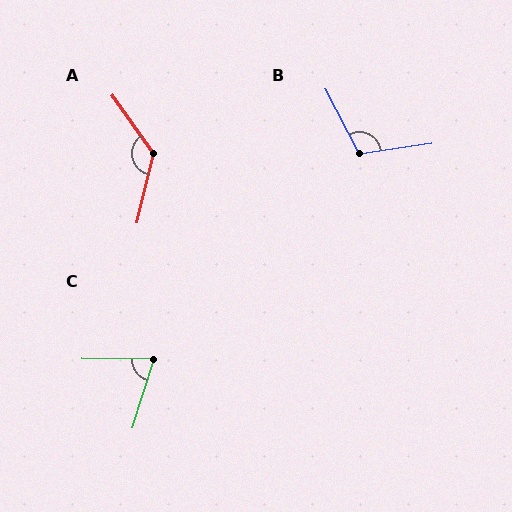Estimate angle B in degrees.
Approximately 110 degrees.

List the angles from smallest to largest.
C (73°), B (110°), A (131°).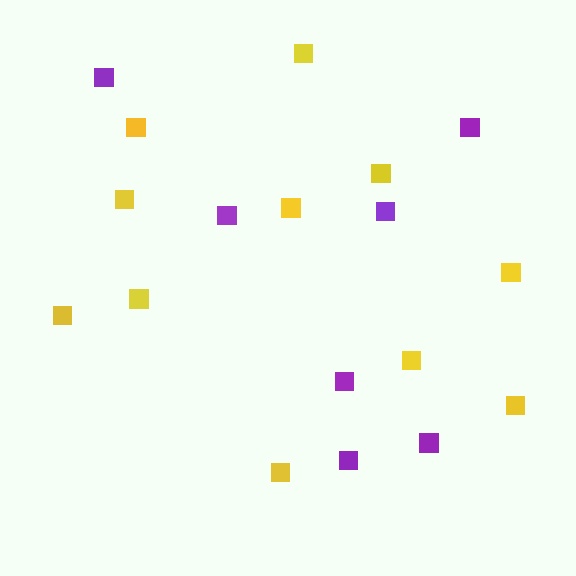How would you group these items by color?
There are 2 groups: one group of yellow squares (11) and one group of purple squares (7).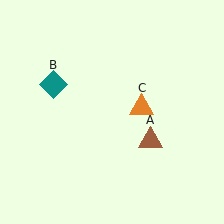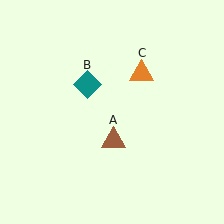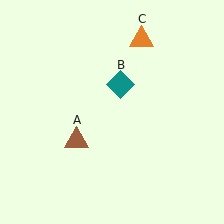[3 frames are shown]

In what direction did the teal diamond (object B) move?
The teal diamond (object B) moved right.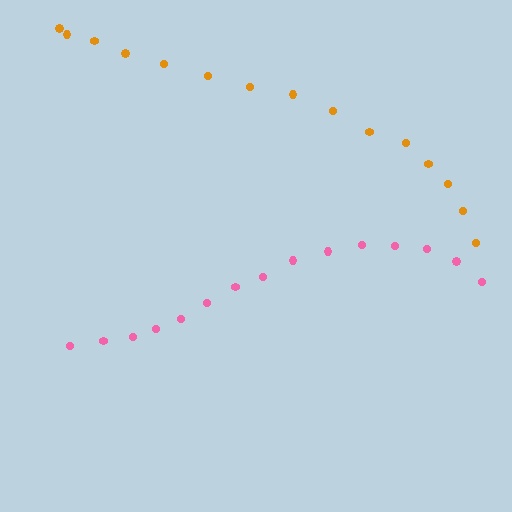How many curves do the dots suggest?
There are 2 distinct paths.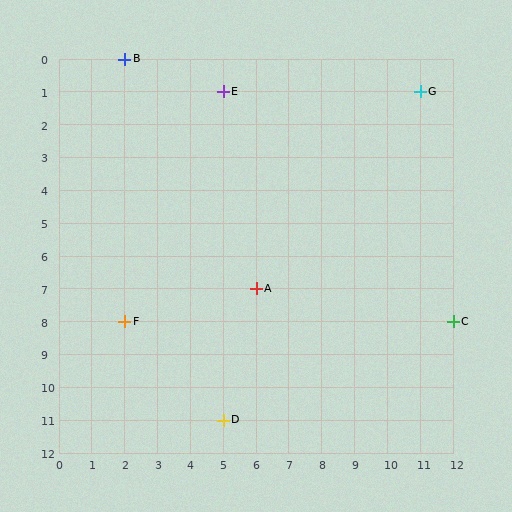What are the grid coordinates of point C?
Point C is at grid coordinates (12, 8).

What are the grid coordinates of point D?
Point D is at grid coordinates (5, 11).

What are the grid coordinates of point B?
Point B is at grid coordinates (2, 0).